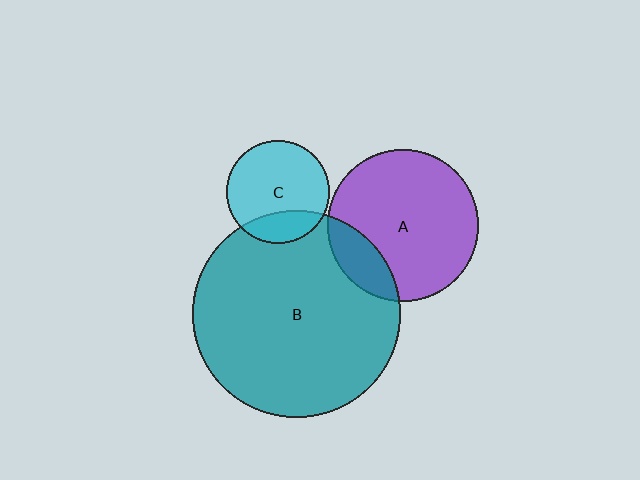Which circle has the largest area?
Circle B (teal).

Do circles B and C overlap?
Yes.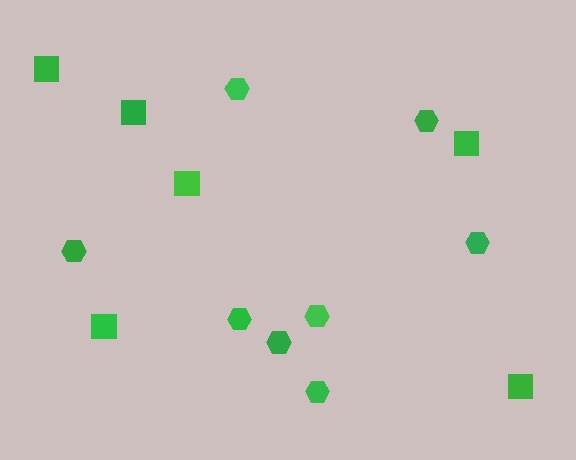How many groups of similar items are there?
There are 2 groups: one group of hexagons (8) and one group of squares (6).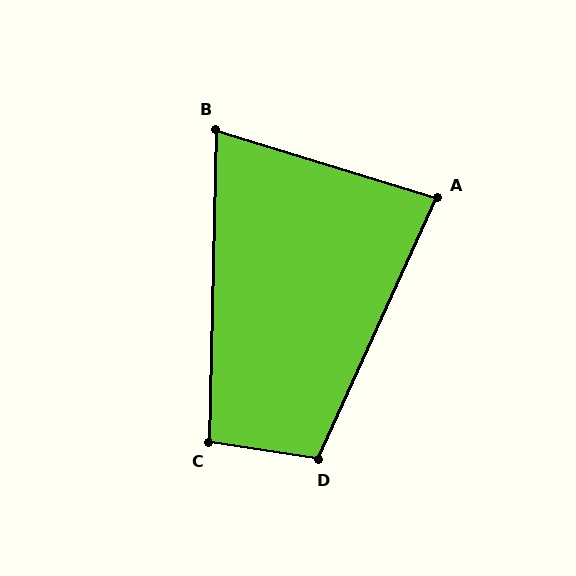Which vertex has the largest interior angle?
D, at approximately 106 degrees.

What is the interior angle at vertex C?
Approximately 97 degrees (obtuse).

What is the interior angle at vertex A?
Approximately 83 degrees (acute).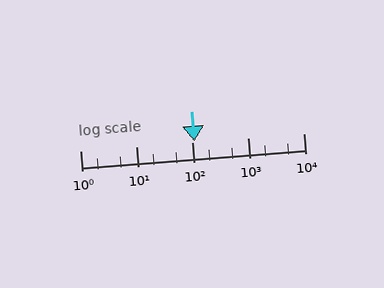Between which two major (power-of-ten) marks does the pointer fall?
The pointer is between 100 and 1000.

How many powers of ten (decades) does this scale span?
The scale spans 4 decades, from 1 to 10000.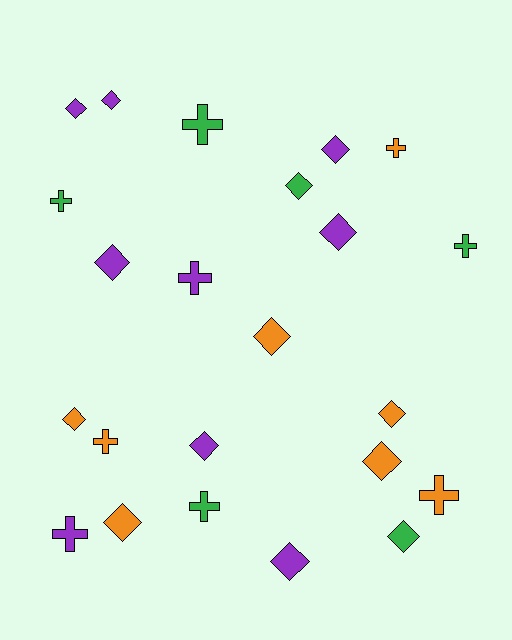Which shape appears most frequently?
Diamond, with 14 objects.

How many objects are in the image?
There are 23 objects.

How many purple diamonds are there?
There are 7 purple diamonds.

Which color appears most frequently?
Purple, with 9 objects.